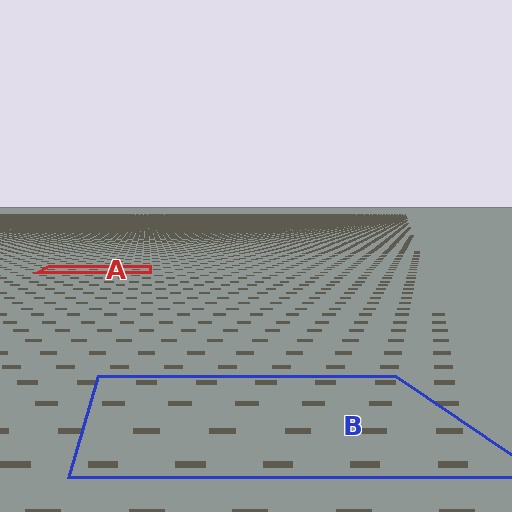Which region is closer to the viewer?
Region B is closer. The texture elements there are larger and more spread out.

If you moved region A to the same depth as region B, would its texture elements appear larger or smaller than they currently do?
They would appear larger. At a closer depth, the same texture elements are projected at a bigger on-screen size.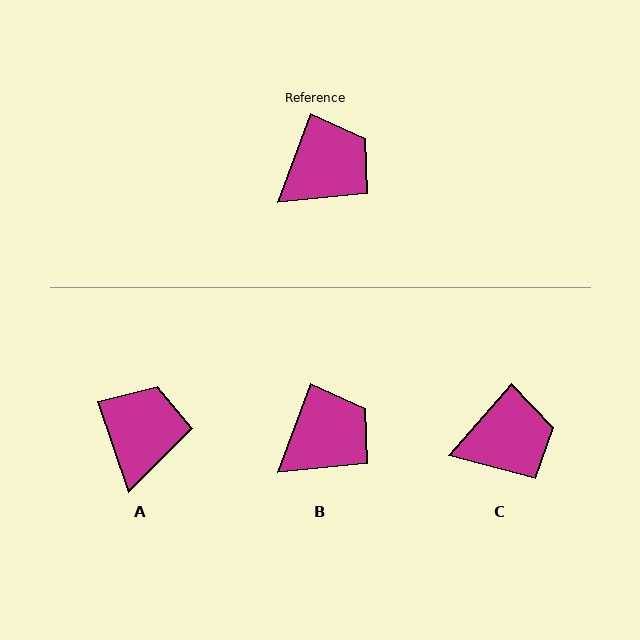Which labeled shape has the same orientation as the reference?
B.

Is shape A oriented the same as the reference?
No, it is off by about 39 degrees.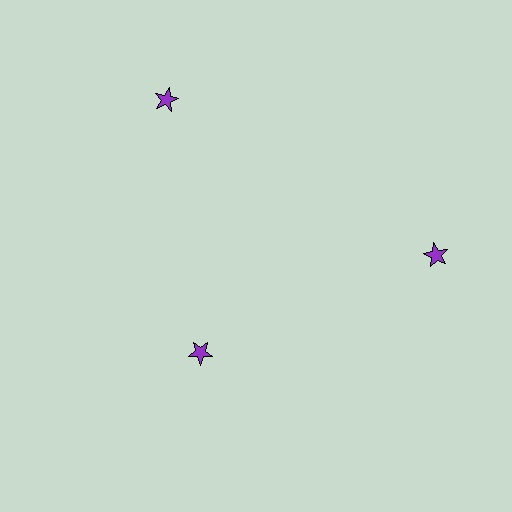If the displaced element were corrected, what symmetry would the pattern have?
It would have 3-fold rotational symmetry — the pattern would map onto itself every 120 degrees.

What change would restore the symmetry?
The symmetry would be restored by moving it outward, back onto the ring so that all 3 stars sit at equal angles and equal distance from the center.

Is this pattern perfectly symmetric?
No. The 3 purple stars are arranged in a ring, but one element near the 7 o'clock position is pulled inward toward the center, breaking the 3-fold rotational symmetry.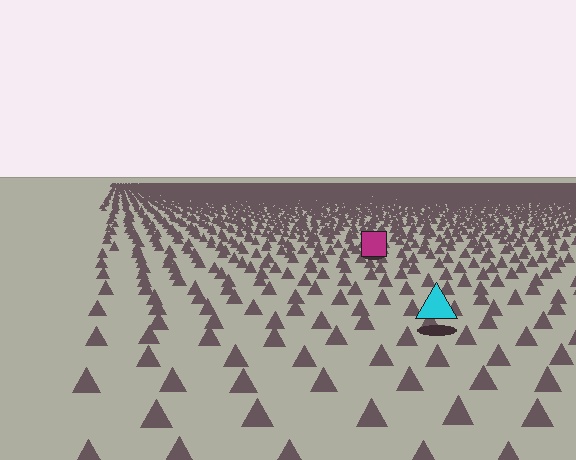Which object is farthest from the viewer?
The magenta square is farthest from the viewer. It appears smaller and the ground texture around it is denser.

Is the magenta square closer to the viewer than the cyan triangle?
No. The cyan triangle is closer — you can tell from the texture gradient: the ground texture is coarser near it.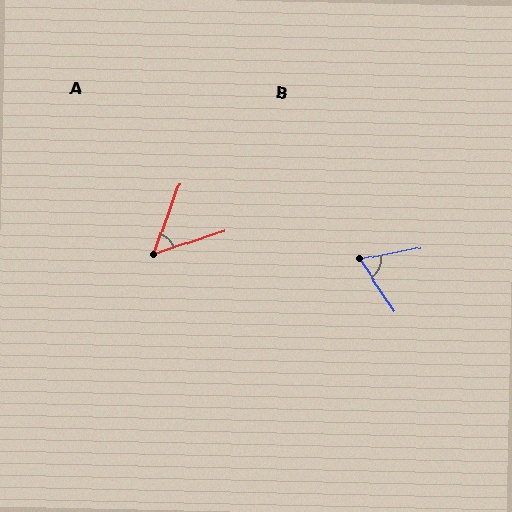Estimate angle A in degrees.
Approximately 51 degrees.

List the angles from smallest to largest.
A (51°), B (67°).